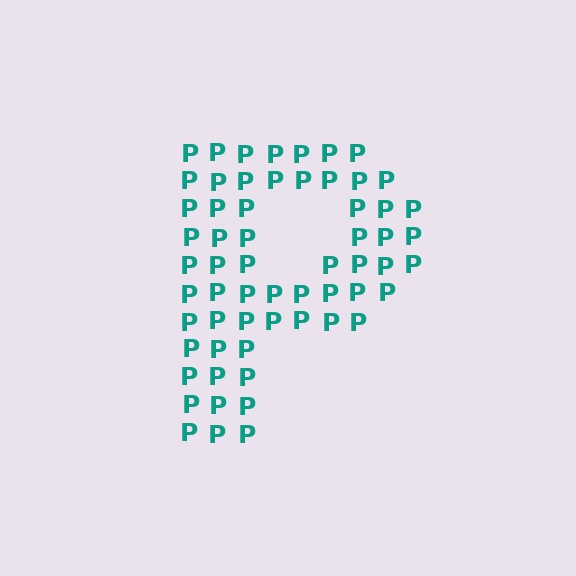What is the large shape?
The large shape is the letter P.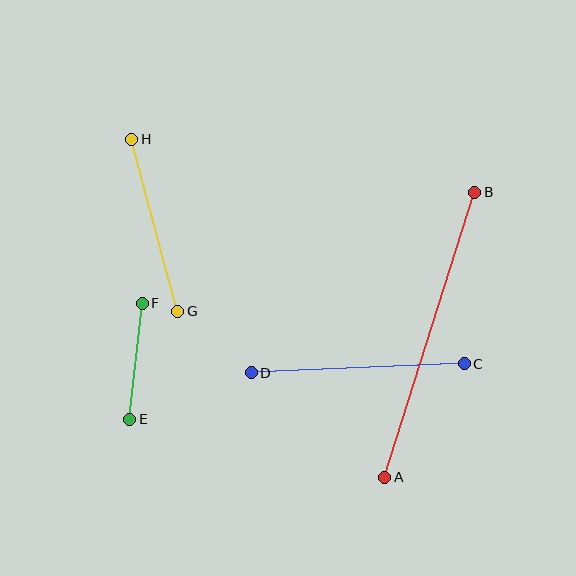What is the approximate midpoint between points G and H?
The midpoint is at approximately (155, 225) pixels.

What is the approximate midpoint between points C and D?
The midpoint is at approximately (358, 368) pixels.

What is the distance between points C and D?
The distance is approximately 213 pixels.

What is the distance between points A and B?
The distance is approximately 299 pixels.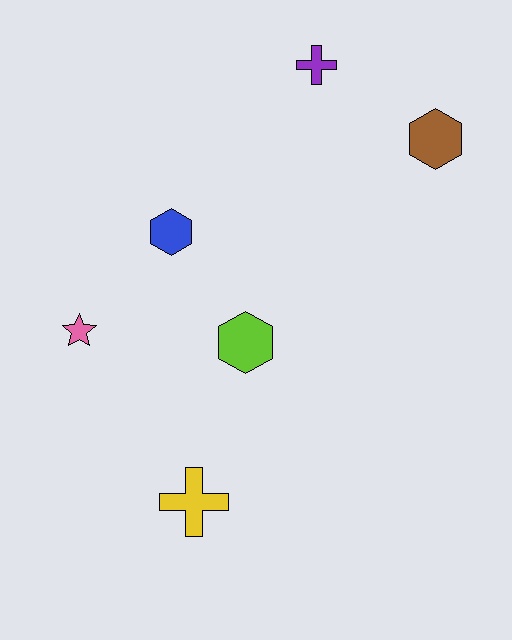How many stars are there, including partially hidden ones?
There is 1 star.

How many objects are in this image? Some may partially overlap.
There are 6 objects.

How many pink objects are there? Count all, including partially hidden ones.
There is 1 pink object.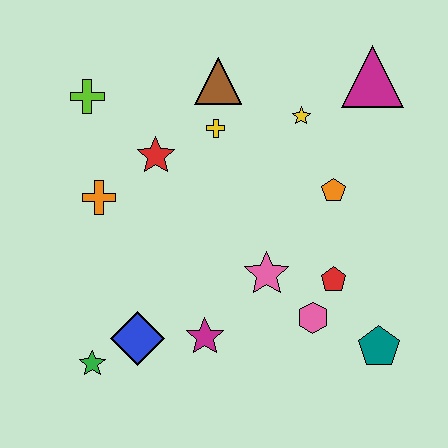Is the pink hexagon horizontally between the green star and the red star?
No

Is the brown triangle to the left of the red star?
No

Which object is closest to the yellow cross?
The brown triangle is closest to the yellow cross.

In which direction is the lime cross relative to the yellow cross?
The lime cross is to the left of the yellow cross.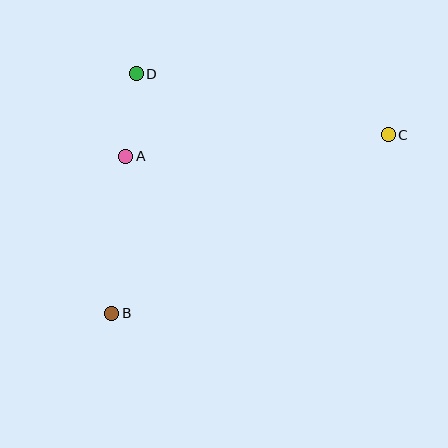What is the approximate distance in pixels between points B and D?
The distance between B and D is approximately 241 pixels.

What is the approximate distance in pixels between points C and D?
The distance between C and D is approximately 259 pixels.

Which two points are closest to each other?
Points A and D are closest to each other.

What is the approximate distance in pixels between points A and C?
The distance between A and C is approximately 263 pixels.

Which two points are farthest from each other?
Points B and C are farthest from each other.